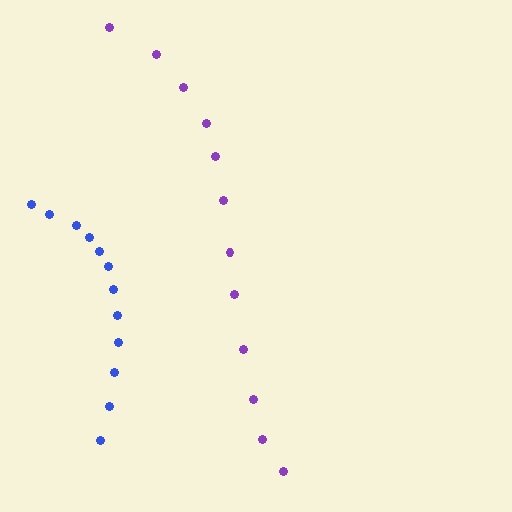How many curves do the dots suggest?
There are 2 distinct paths.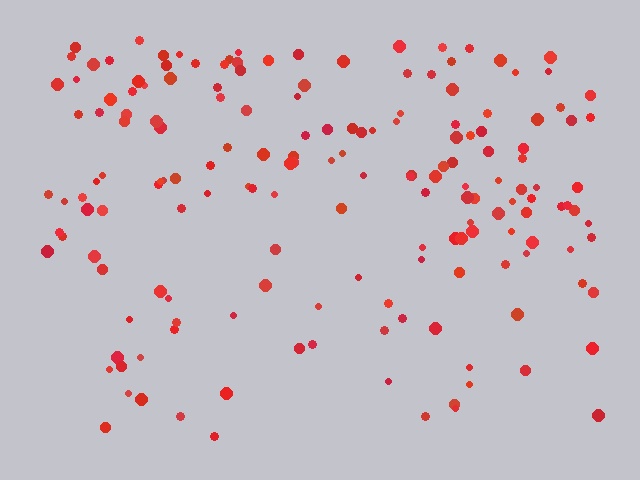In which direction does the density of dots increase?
From bottom to top, with the top side densest.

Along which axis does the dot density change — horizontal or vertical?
Vertical.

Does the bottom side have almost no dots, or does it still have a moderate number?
Still a moderate number, just noticeably fewer than the top.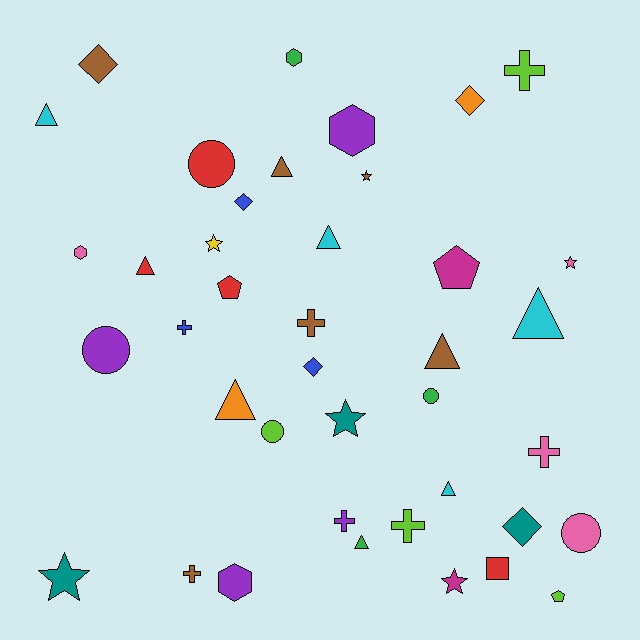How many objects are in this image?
There are 40 objects.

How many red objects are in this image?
There are 4 red objects.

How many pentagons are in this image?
There are 3 pentagons.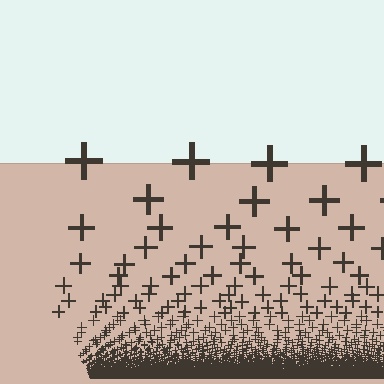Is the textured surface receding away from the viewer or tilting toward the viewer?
The surface appears to tilt toward the viewer. Texture elements get larger and sparser toward the top.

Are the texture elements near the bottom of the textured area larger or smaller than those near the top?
Smaller. The gradient is inverted — elements near the bottom are smaller and denser.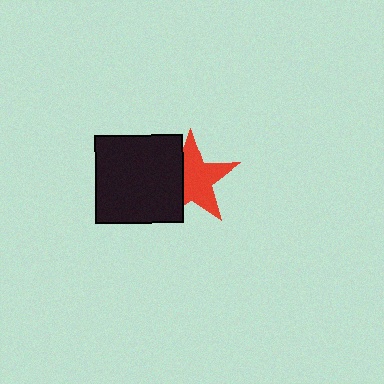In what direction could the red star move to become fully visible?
The red star could move right. That would shift it out from behind the black square entirely.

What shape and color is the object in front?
The object in front is a black square.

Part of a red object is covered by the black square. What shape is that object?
It is a star.